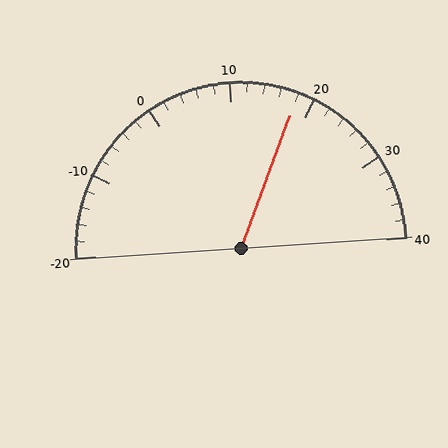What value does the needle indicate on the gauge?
The needle indicates approximately 18.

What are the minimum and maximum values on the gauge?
The gauge ranges from -20 to 40.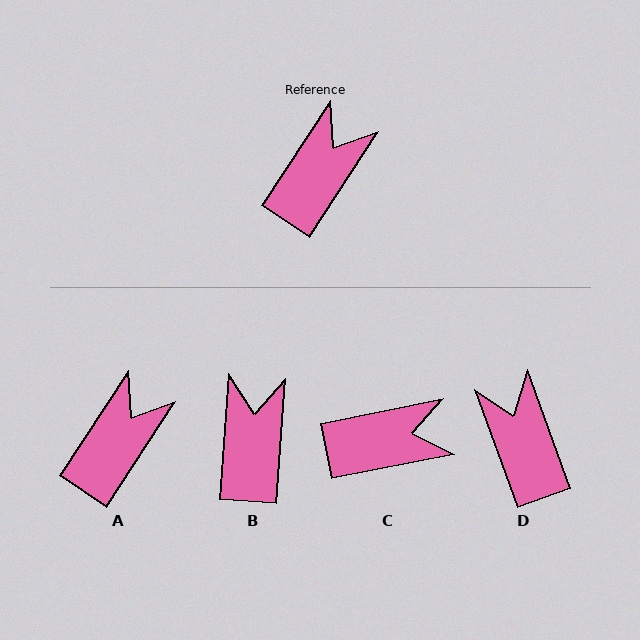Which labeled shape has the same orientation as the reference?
A.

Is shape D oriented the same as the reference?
No, it is off by about 53 degrees.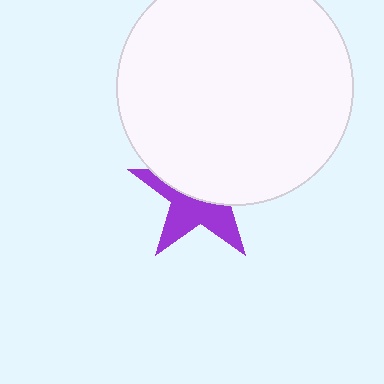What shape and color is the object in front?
The object in front is a white circle.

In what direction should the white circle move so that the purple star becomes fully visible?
The white circle should move up. That is the shortest direction to clear the overlap and leave the purple star fully visible.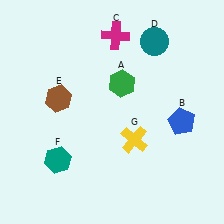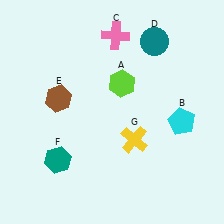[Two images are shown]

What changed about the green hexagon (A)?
In Image 1, A is green. In Image 2, it changed to lime.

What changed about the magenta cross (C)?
In Image 1, C is magenta. In Image 2, it changed to pink.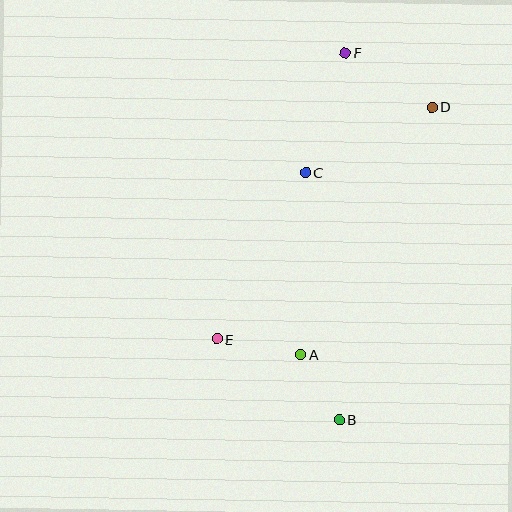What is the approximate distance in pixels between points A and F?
The distance between A and F is approximately 305 pixels.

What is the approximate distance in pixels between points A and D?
The distance between A and D is approximately 280 pixels.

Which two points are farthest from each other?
Points B and F are farthest from each other.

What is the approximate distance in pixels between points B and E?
The distance between B and E is approximately 147 pixels.